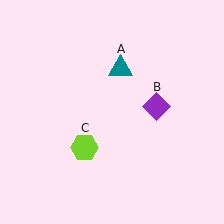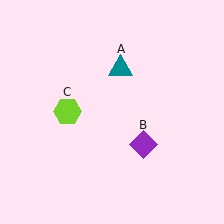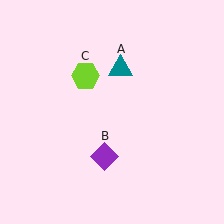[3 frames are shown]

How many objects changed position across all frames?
2 objects changed position: purple diamond (object B), lime hexagon (object C).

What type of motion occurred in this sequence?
The purple diamond (object B), lime hexagon (object C) rotated clockwise around the center of the scene.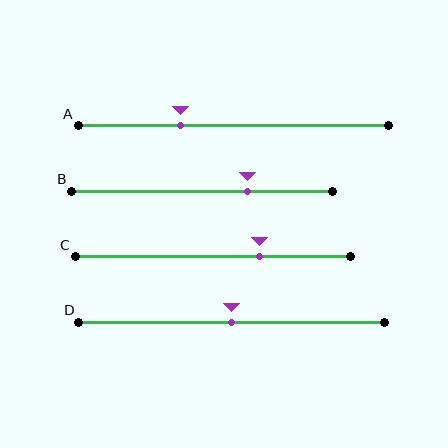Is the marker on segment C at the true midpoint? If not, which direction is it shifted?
No, the marker on segment C is shifted to the right by about 17% of the segment length.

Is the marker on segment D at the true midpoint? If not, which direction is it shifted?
Yes, the marker on segment D is at the true midpoint.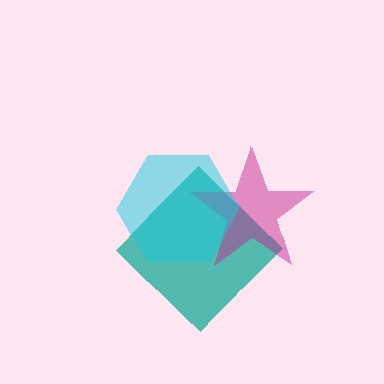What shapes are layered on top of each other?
The layered shapes are: a teal diamond, a magenta star, a cyan hexagon.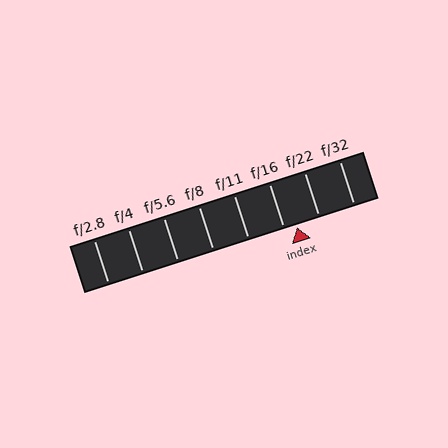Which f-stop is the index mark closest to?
The index mark is closest to f/16.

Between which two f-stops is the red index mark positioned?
The index mark is between f/16 and f/22.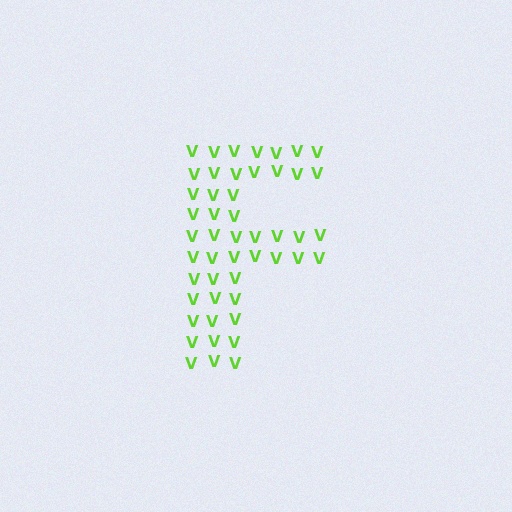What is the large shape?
The large shape is the letter F.